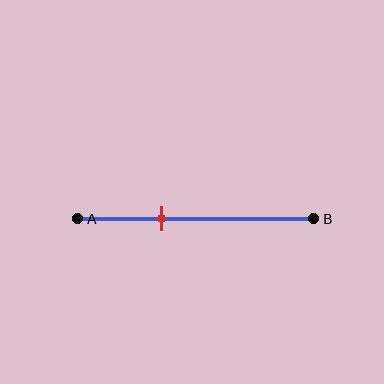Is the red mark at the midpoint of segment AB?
No, the mark is at about 35% from A, not at the 50% midpoint.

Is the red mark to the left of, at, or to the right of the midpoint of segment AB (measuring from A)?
The red mark is to the left of the midpoint of segment AB.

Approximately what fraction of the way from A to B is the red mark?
The red mark is approximately 35% of the way from A to B.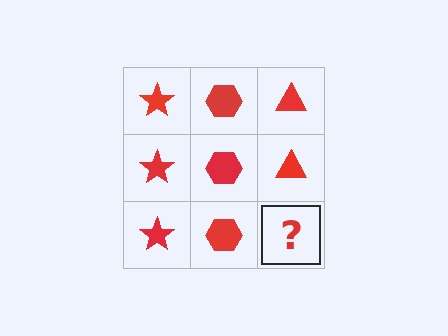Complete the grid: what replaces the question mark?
The question mark should be replaced with a red triangle.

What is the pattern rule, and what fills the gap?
The rule is that each column has a consistent shape. The gap should be filled with a red triangle.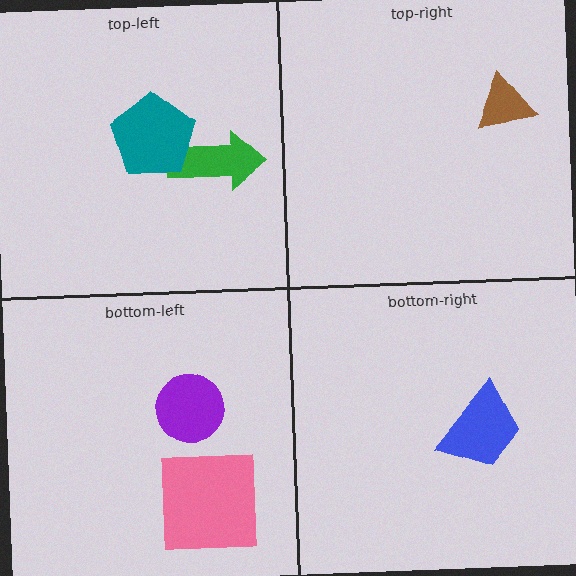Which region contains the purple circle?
The bottom-left region.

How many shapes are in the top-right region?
1.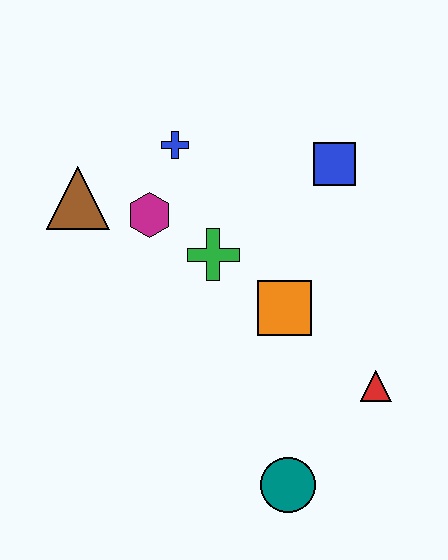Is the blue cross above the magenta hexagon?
Yes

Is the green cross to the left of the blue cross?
No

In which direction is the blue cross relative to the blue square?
The blue cross is to the left of the blue square.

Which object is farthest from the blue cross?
The teal circle is farthest from the blue cross.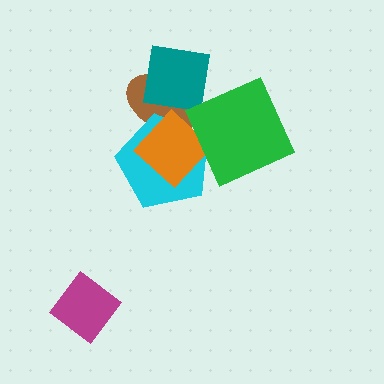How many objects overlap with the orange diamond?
3 objects overlap with the orange diamond.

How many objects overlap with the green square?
2 objects overlap with the green square.